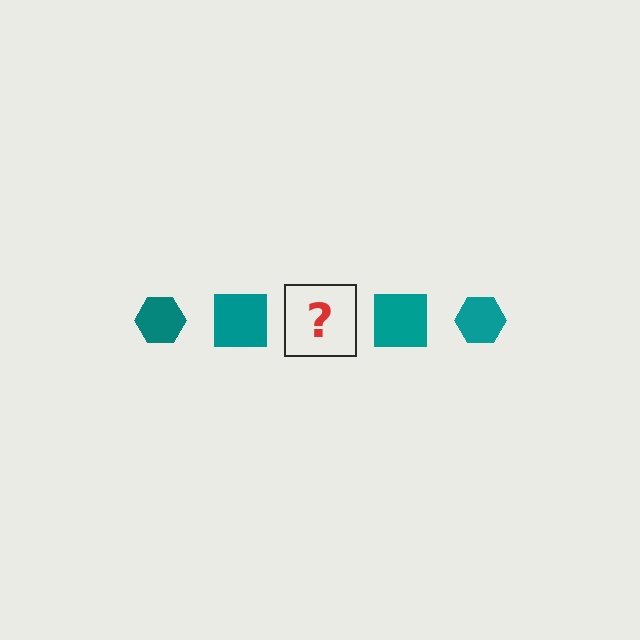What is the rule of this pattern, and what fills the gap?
The rule is that the pattern cycles through hexagon, square shapes in teal. The gap should be filled with a teal hexagon.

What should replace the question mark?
The question mark should be replaced with a teal hexagon.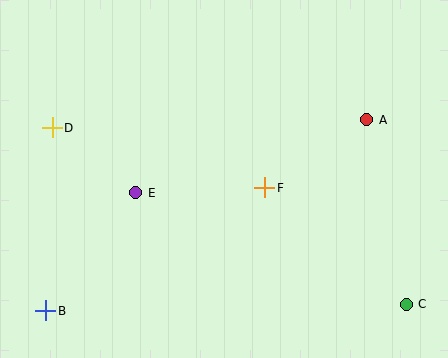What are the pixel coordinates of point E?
Point E is at (136, 193).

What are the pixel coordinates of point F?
Point F is at (265, 188).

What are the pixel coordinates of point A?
Point A is at (367, 120).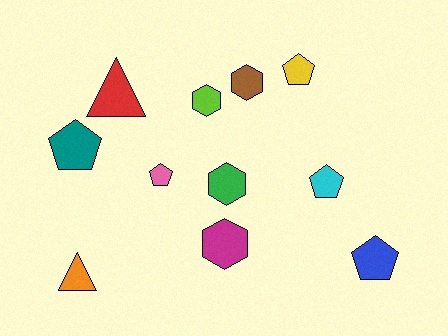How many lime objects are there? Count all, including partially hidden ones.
There is 1 lime object.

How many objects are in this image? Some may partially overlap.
There are 11 objects.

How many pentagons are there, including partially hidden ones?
There are 5 pentagons.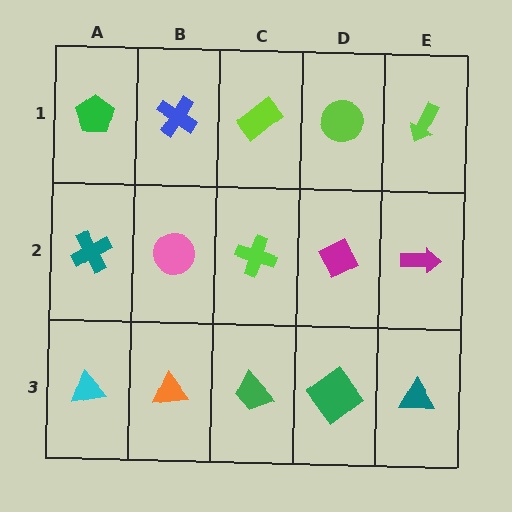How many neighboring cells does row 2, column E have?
3.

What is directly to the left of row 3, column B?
A cyan triangle.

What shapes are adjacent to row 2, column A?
A green pentagon (row 1, column A), a cyan triangle (row 3, column A), a pink circle (row 2, column B).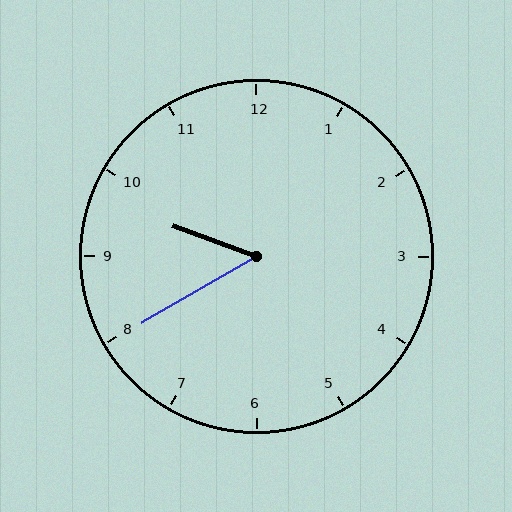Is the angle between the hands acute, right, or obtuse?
It is acute.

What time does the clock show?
9:40.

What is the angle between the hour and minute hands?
Approximately 50 degrees.